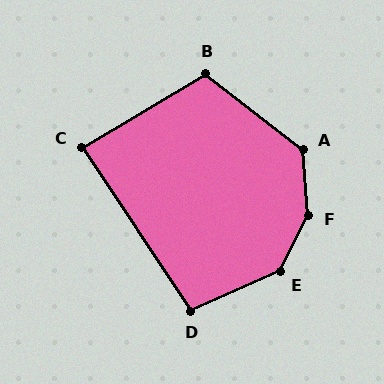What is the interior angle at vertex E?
Approximately 141 degrees (obtuse).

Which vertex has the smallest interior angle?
C, at approximately 87 degrees.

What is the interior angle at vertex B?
Approximately 112 degrees (obtuse).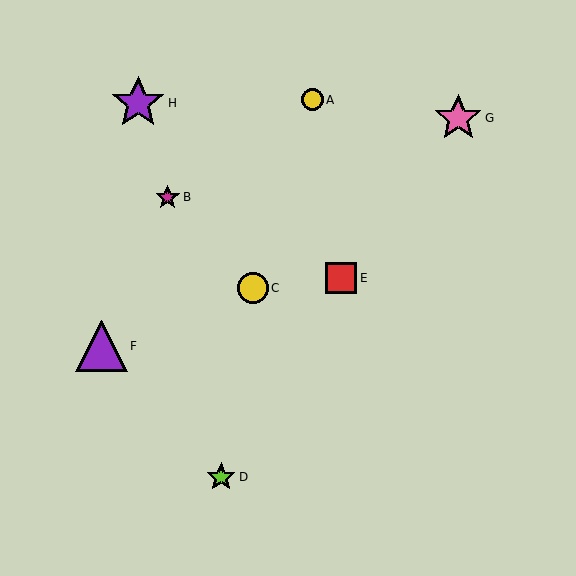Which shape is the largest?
The purple star (labeled H) is the largest.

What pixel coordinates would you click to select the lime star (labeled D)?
Click at (221, 477) to select the lime star D.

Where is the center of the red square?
The center of the red square is at (341, 278).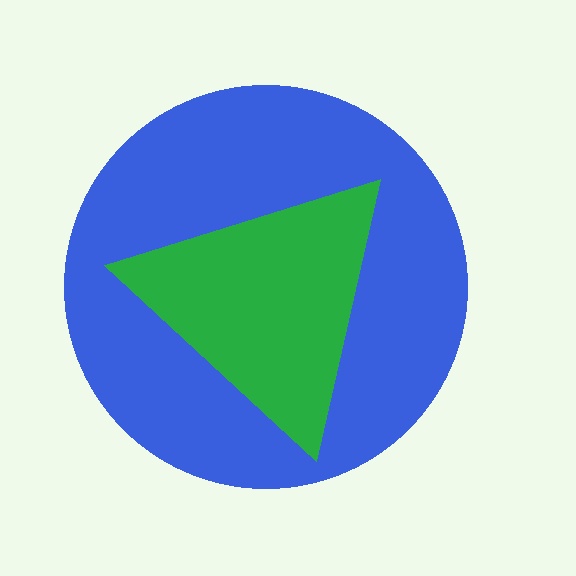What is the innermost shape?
The green triangle.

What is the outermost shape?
The blue circle.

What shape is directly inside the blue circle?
The green triangle.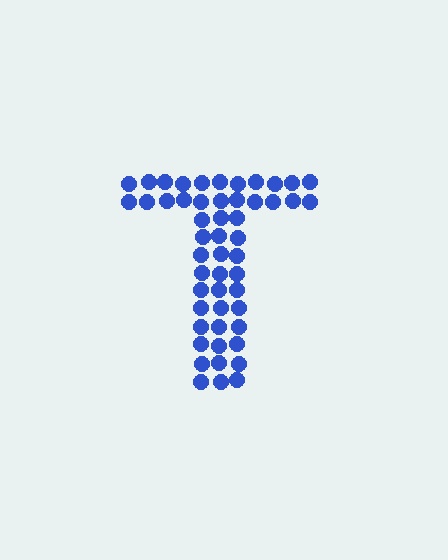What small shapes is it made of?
It is made of small circles.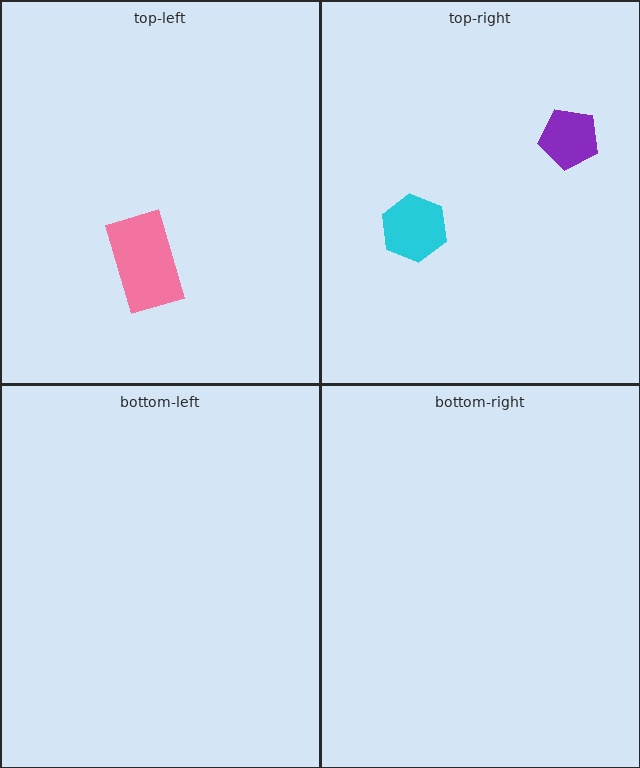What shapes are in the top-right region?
The purple pentagon, the cyan hexagon.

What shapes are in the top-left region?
The pink rectangle.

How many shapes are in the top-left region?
1.